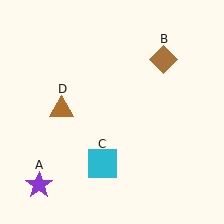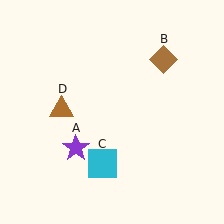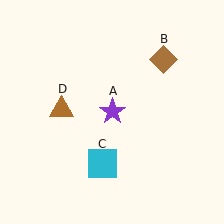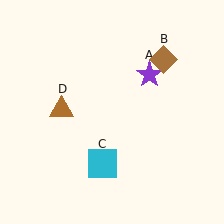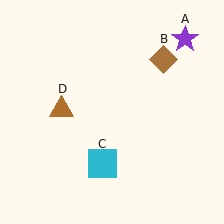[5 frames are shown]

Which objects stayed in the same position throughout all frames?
Brown diamond (object B) and cyan square (object C) and brown triangle (object D) remained stationary.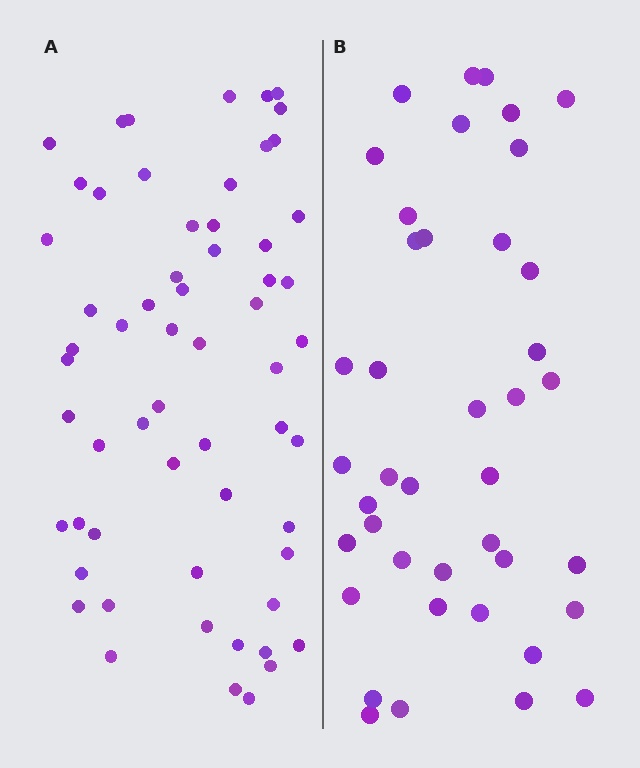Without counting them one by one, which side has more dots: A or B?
Region A (the left region) has more dots.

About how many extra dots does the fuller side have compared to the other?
Region A has approximately 20 more dots than region B.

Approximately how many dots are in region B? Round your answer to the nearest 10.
About 40 dots. (The exact count is 41, which rounds to 40.)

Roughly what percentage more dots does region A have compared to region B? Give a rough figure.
About 45% more.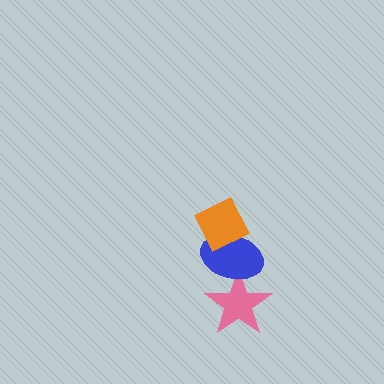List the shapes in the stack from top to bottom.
From top to bottom: the orange diamond, the blue ellipse, the pink star.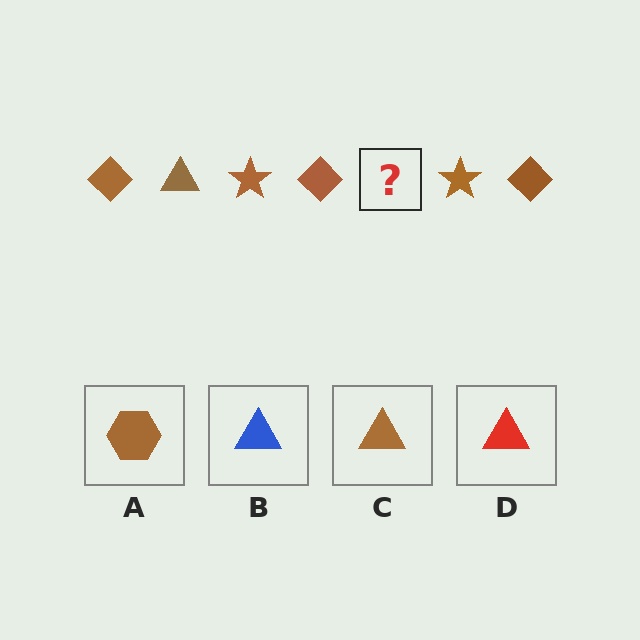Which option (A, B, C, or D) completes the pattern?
C.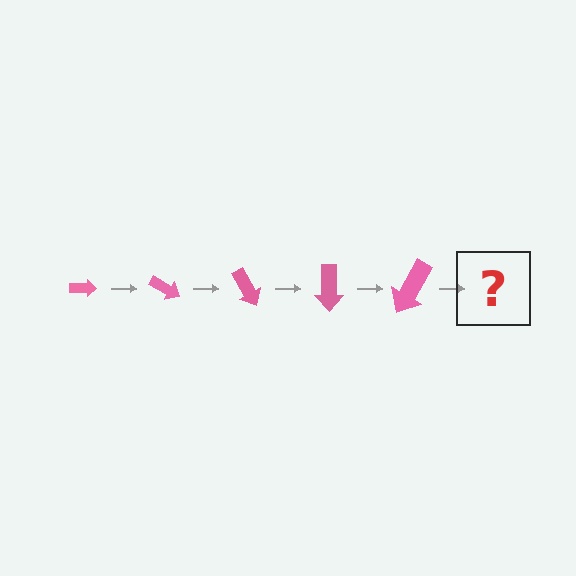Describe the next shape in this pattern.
It should be an arrow, larger than the previous one and rotated 150 degrees from the start.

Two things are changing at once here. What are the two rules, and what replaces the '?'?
The two rules are that the arrow grows larger each step and it rotates 30 degrees each step. The '?' should be an arrow, larger than the previous one and rotated 150 degrees from the start.